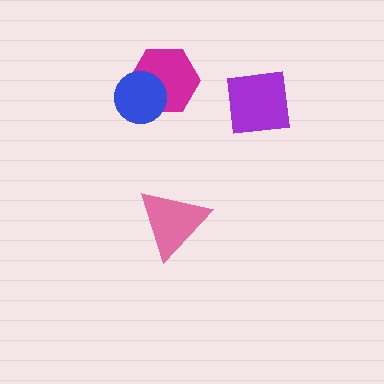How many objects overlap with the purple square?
0 objects overlap with the purple square.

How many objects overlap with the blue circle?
1 object overlaps with the blue circle.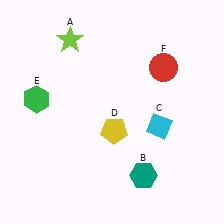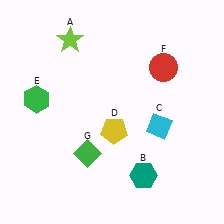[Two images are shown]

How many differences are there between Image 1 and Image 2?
There is 1 difference between the two images.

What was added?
A green diamond (G) was added in Image 2.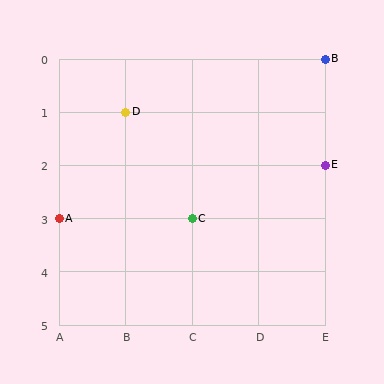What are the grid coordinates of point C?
Point C is at grid coordinates (C, 3).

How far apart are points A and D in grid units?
Points A and D are 1 column and 2 rows apart (about 2.2 grid units diagonally).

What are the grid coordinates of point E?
Point E is at grid coordinates (E, 2).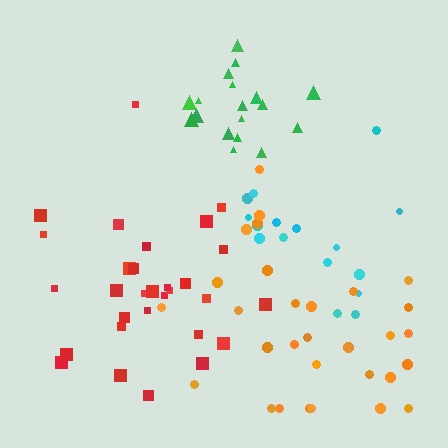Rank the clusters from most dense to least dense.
green, red, orange, cyan.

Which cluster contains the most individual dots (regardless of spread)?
Red (30).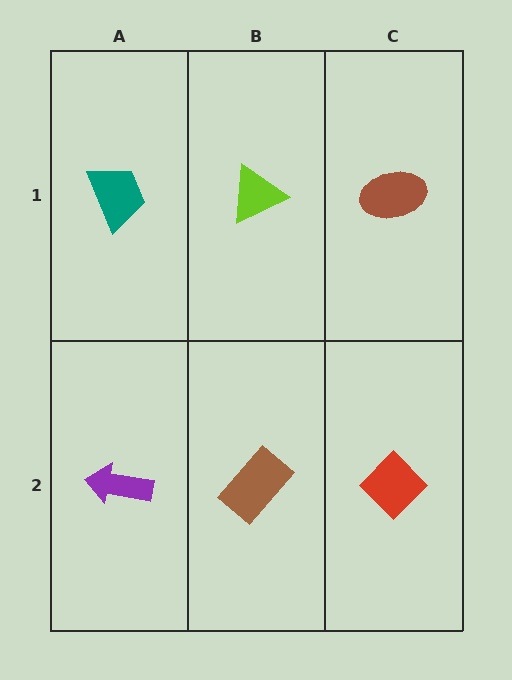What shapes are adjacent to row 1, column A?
A purple arrow (row 2, column A), a lime triangle (row 1, column B).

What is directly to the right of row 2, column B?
A red diamond.